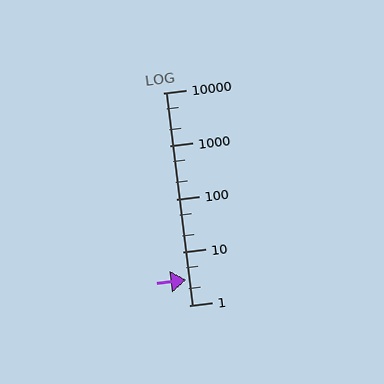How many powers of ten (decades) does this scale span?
The scale spans 4 decades, from 1 to 10000.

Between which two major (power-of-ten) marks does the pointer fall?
The pointer is between 1 and 10.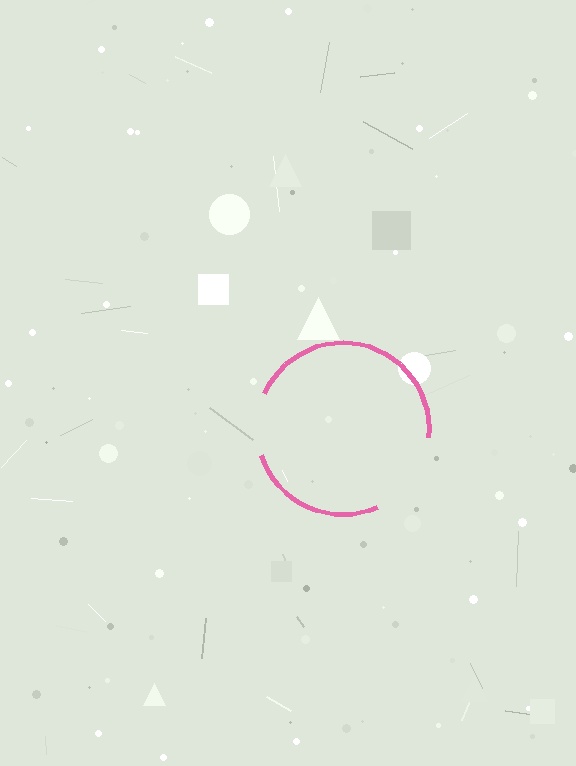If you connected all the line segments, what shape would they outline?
They would outline a circle.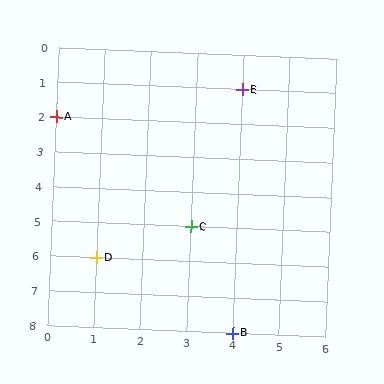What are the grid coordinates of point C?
Point C is at grid coordinates (3, 5).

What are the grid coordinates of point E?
Point E is at grid coordinates (4, 1).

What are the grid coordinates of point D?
Point D is at grid coordinates (1, 6).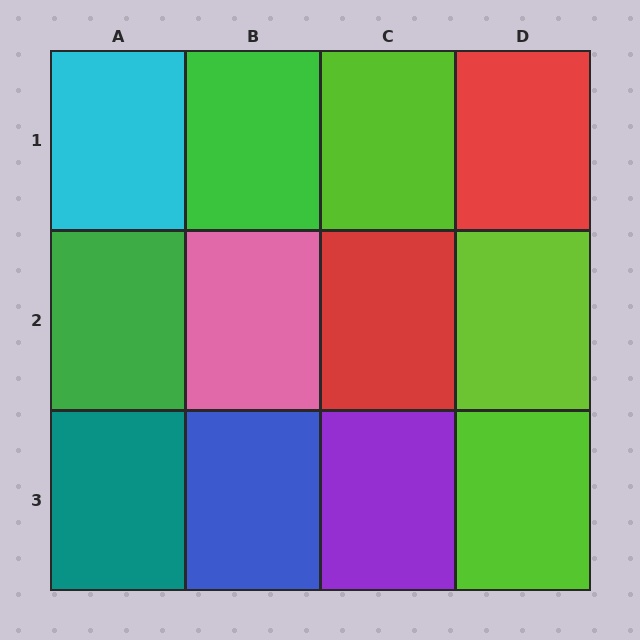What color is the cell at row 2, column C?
Red.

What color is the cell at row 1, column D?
Red.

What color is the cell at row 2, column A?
Green.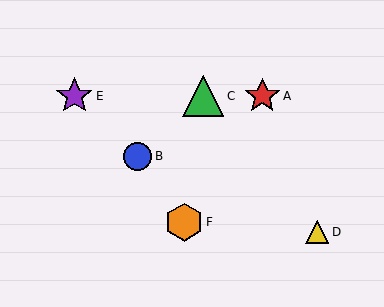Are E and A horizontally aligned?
Yes, both are at y≈96.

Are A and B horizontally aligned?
No, A is at y≈96 and B is at y≈156.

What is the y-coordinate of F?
Object F is at y≈222.